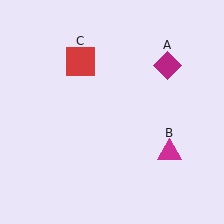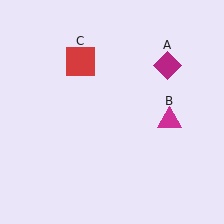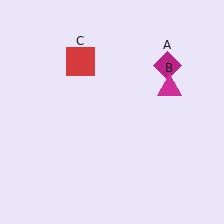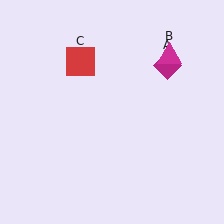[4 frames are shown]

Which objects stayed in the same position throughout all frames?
Magenta diamond (object A) and red square (object C) remained stationary.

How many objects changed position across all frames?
1 object changed position: magenta triangle (object B).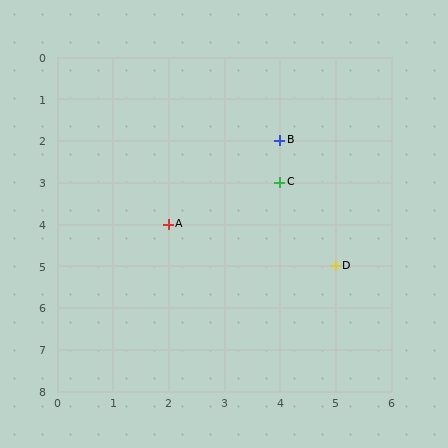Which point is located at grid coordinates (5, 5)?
Point D is at (5, 5).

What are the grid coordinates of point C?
Point C is at grid coordinates (4, 3).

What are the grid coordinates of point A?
Point A is at grid coordinates (2, 4).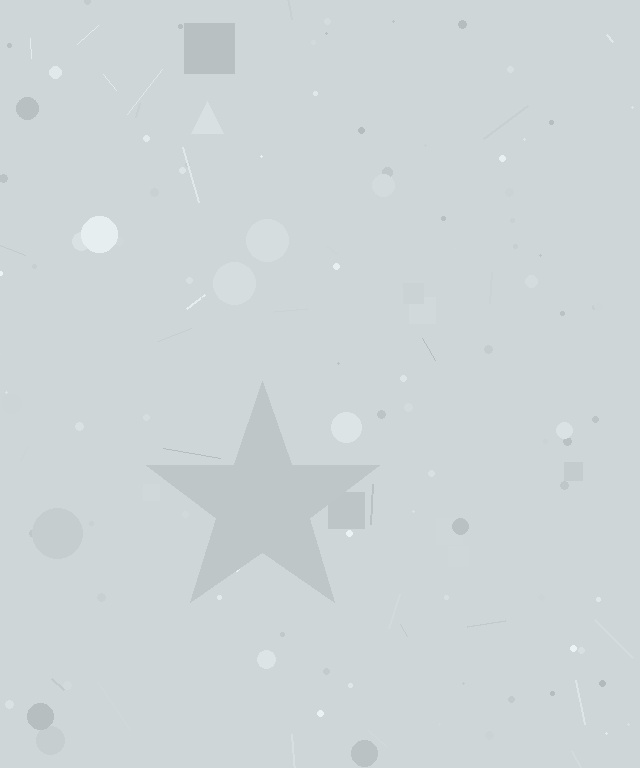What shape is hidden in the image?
A star is hidden in the image.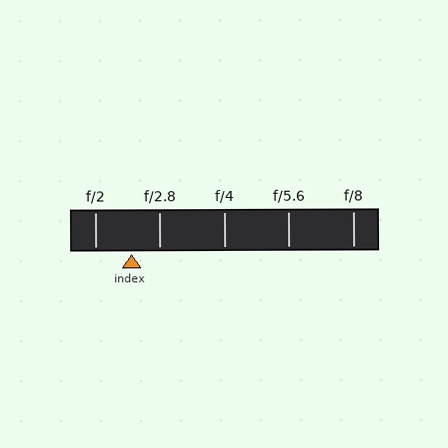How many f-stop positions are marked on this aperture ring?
There are 5 f-stop positions marked.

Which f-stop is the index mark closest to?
The index mark is closest to f/2.8.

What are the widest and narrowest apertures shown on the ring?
The widest aperture shown is f/2 and the narrowest is f/8.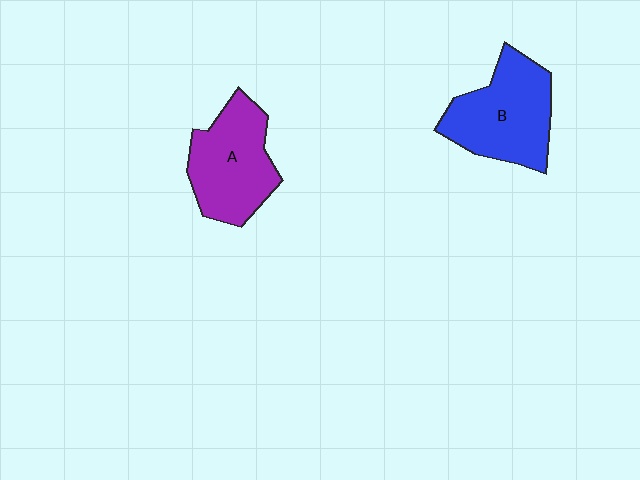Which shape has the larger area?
Shape B (blue).